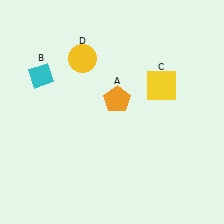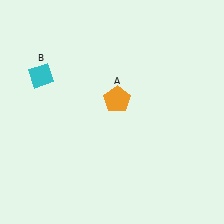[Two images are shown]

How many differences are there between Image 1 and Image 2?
There are 2 differences between the two images.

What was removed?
The yellow circle (D), the yellow square (C) were removed in Image 2.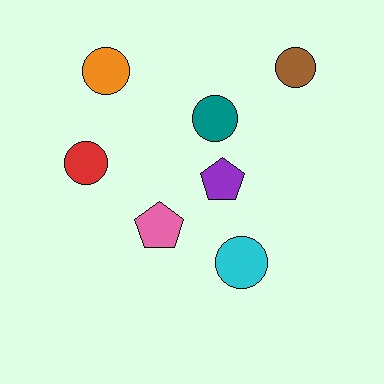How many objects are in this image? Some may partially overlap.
There are 7 objects.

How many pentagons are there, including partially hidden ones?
There are 2 pentagons.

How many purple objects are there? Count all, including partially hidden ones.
There is 1 purple object.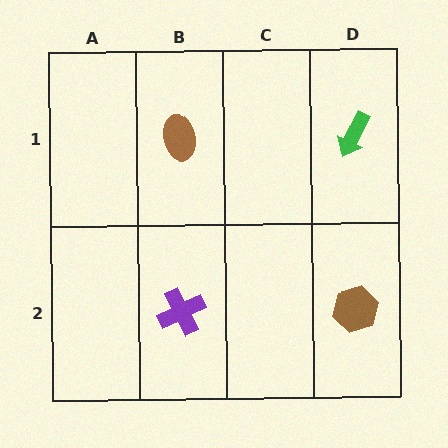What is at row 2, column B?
A purple cross.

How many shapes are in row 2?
2 shapes.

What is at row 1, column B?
A brown ellipse.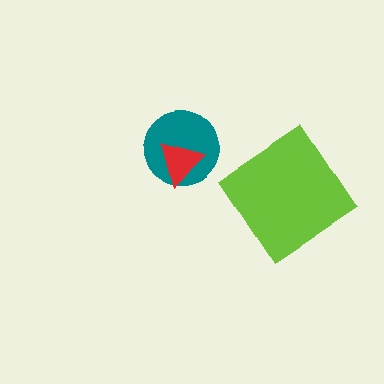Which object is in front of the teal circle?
The red triangle is in front of the teal circle.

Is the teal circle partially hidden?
Yes, it is partially covered by another shape.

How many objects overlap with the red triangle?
1 object overlaps with the red triangle.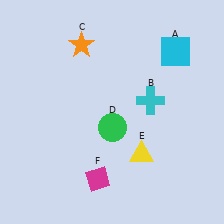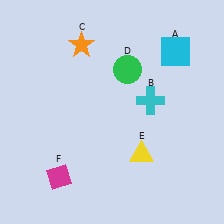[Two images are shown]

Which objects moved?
The objects that moved are: the green circle (D), the magenta diamond (F).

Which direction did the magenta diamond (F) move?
The magenta diamond (F) moved left.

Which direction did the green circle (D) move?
The green circle (D) moved up.